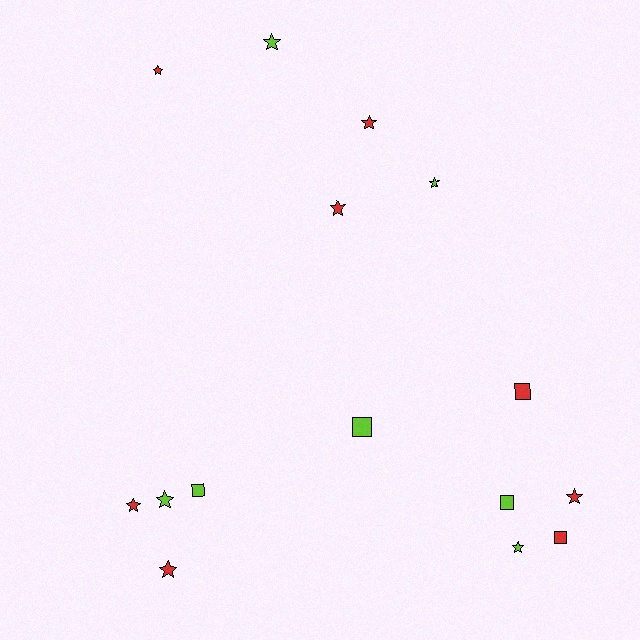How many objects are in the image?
There are 15 objects.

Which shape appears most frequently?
Star, with 10 objects.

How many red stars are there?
There are 6 red stars.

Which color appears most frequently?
Red, with 8 objects.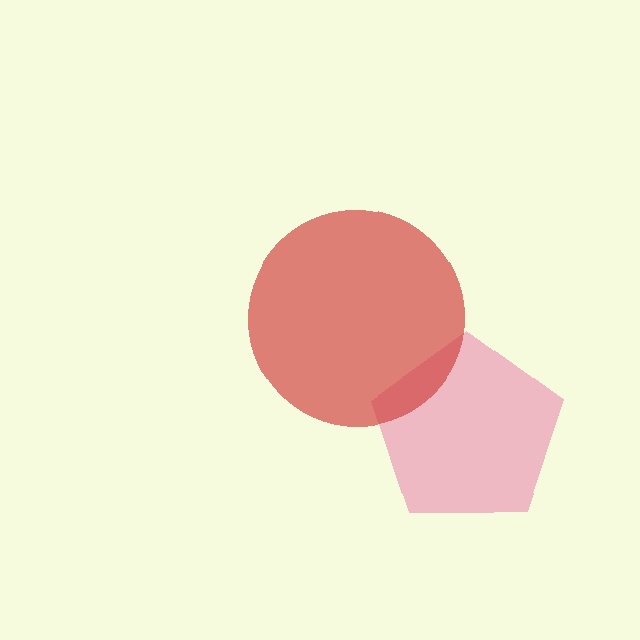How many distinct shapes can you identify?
There are 2 distinct shapes: a pink pentagon, a red circle.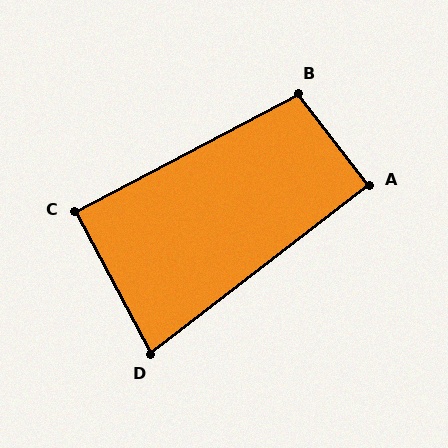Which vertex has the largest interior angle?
B, at approximately 100 degrees.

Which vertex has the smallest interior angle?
D, at approximately 80 degrees.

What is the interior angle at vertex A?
Approximately 90 degrees (approximately right).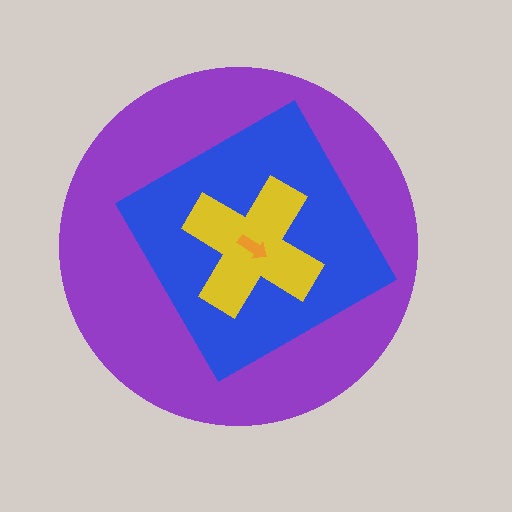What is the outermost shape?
The purple circle.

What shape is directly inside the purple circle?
The blue square.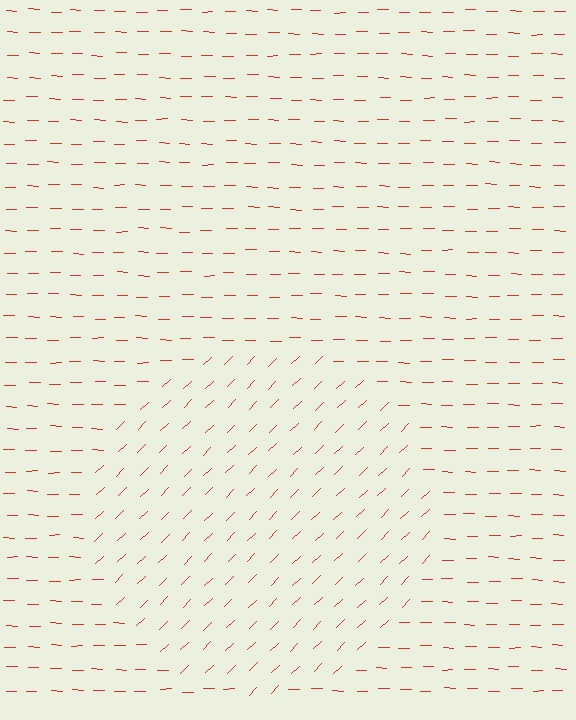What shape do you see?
I see a circle.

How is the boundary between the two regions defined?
The boundary is defined purely by a change in line orientation (approximately 45 degrees difference). All lines are the same color and thickness.